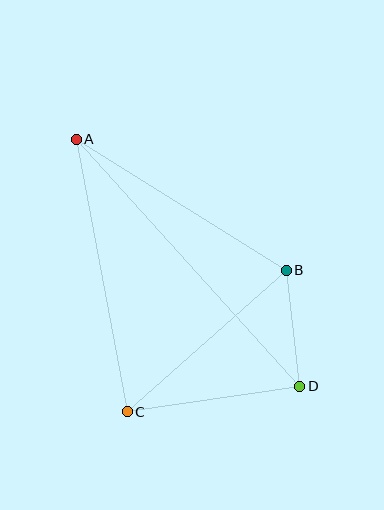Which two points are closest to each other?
Points B and D are closest to each other.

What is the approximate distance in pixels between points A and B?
The distance between A and B is approximately 248 pixels.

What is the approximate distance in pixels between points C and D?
The distance between C and D is approximately 175 pixels.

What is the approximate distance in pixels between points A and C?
The distance between A and C is approximately 277 pixels.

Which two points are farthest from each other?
Points A and D are farthest from each other.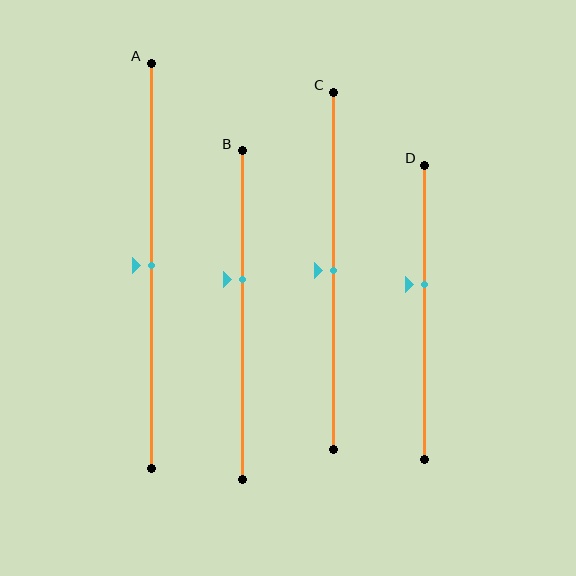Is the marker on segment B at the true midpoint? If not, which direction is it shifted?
No, the marker on segment B is shifted upward by about 11% of the segment length.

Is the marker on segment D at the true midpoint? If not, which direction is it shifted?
No, the marker on segment D is shifted upward by about 10% of the segment length.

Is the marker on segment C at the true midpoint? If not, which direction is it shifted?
Yes, the marker on segment C is at the true midpoint.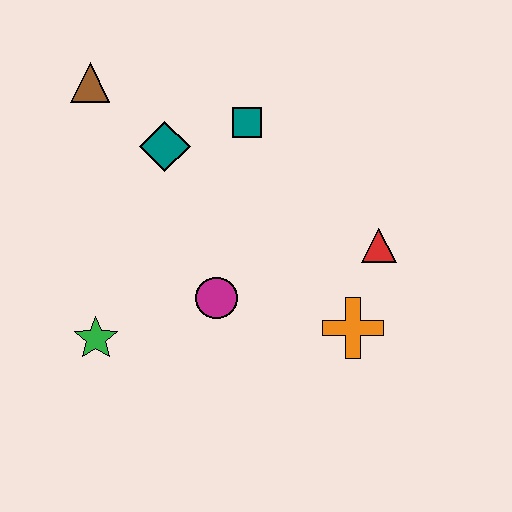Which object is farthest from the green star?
The red triangle is farthest from the green star.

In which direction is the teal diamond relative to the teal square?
The teal diamond is to the left of the teal square.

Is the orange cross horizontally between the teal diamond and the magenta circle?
No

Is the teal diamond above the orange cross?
Yes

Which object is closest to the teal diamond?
The teal square is closest to the teal diamond.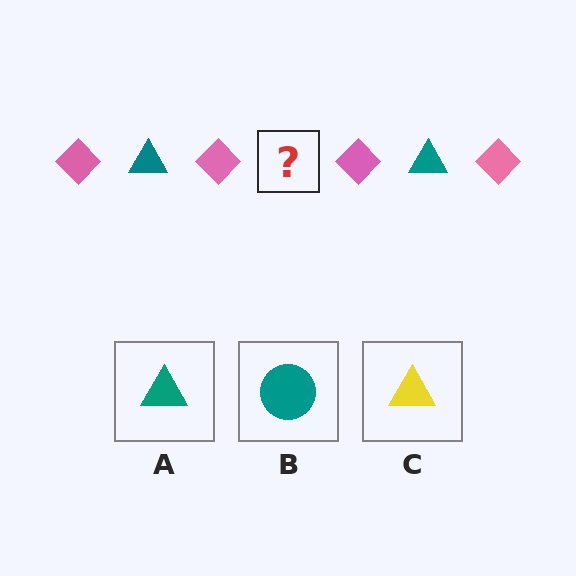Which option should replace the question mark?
Option A.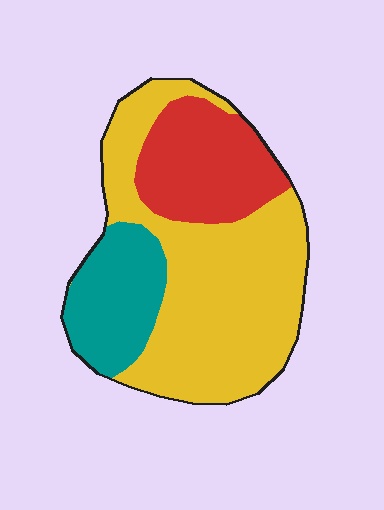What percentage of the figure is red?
Red covers about 25% of the figure.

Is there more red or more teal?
Red.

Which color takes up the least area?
Teal, at roughly 20%.